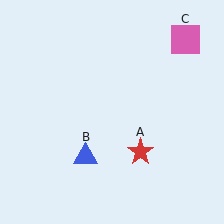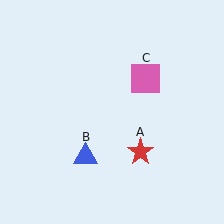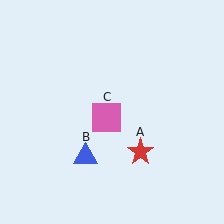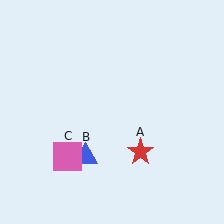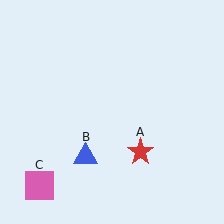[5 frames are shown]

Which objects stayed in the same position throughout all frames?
Red star (object A) and blue triangle (object B) remained stationary.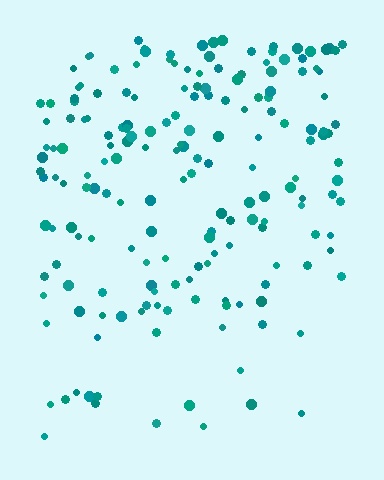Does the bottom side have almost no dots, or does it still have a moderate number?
Still a moderate number, just noticeably fewer than the top.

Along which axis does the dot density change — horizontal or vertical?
Vertical.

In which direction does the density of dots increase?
From bottom to top, with the top side densest.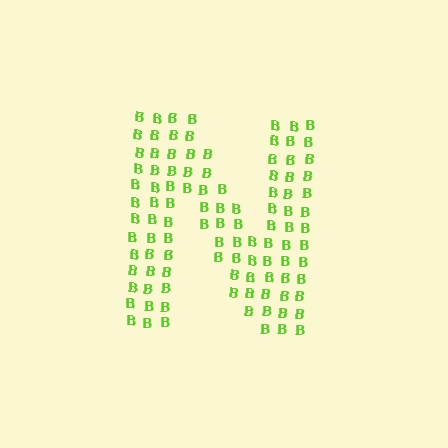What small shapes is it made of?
It is made of small letter B's.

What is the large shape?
The large shape is the letter N.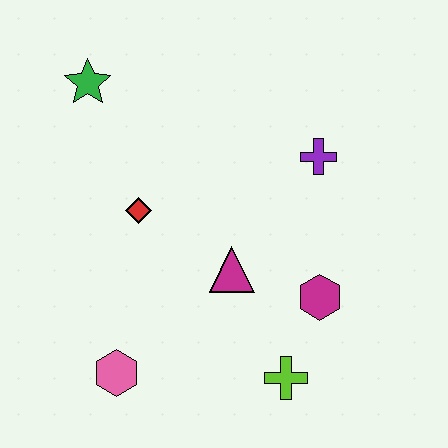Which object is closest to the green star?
The red diamond is closest to the green star.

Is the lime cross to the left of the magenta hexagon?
Yes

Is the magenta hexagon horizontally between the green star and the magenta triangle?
No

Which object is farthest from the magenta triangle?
The green star is farthest from the magenta triangle.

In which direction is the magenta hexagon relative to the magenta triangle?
The magenta hexagon is to the right of the magenta triangle.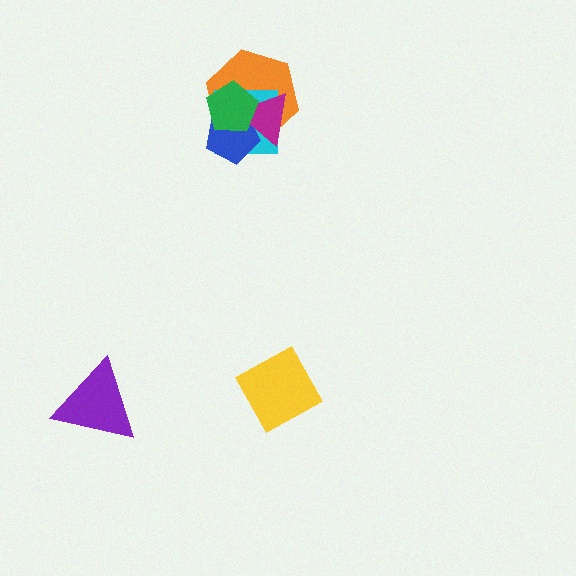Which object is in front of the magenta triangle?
The green pentagon is in front of the magenta triangle.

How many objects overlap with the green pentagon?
4 objects overlap with the green pentagon.